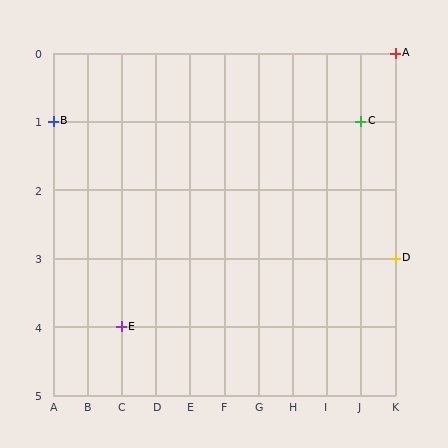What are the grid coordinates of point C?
Point C is at grid coordinates (J, 1).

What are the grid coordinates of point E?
Point E is at grid coordinates (C, 4).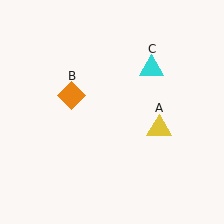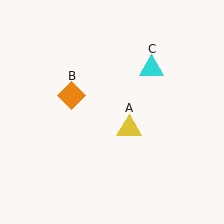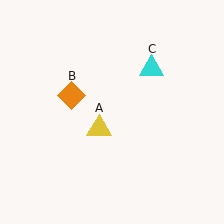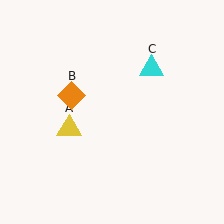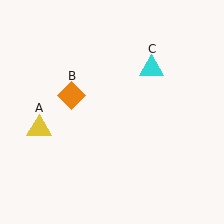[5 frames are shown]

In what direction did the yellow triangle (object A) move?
The yellow triangle (object A) moved left.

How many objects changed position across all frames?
1 object changed position: yellow triangle (object A).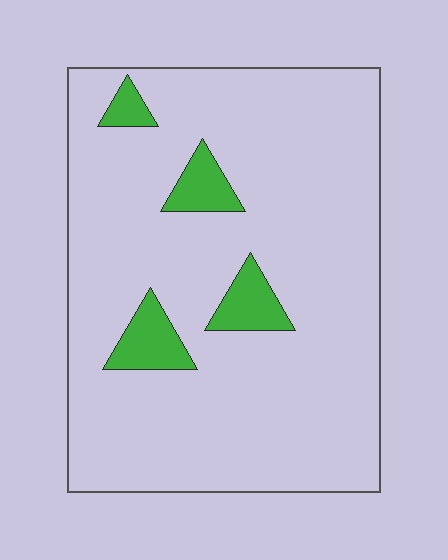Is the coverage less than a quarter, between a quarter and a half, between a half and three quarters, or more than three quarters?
Less than a quarter.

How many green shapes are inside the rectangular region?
4.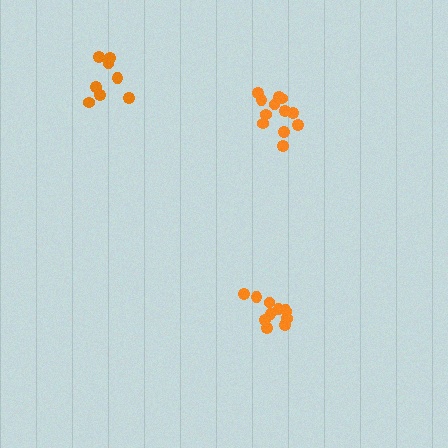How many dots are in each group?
Group 1: 12 dots, Group 2: 11 dots, Group 3: 8 dots (31 total).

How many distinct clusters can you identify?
There are 3 distinct clusters.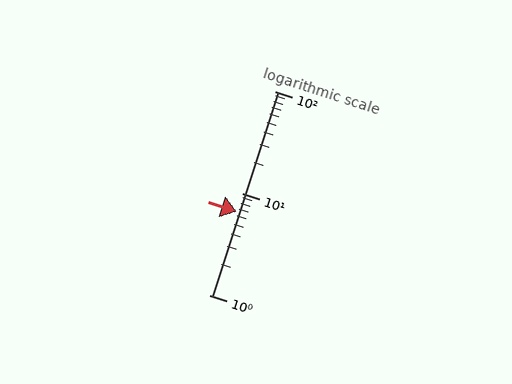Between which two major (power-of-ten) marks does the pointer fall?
The pointer is between 1 and 10.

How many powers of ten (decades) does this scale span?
The scale spans 2 decades, from 1 to 100.